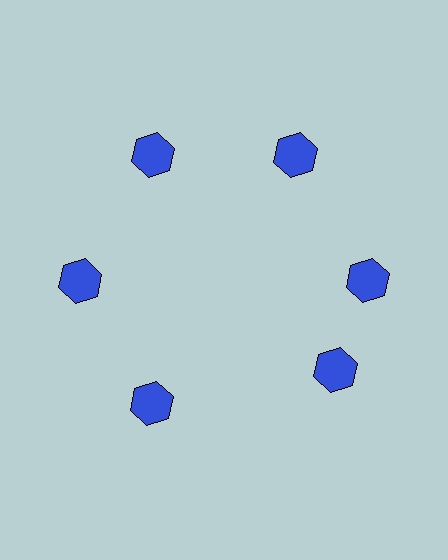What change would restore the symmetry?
The symmetry would be restored by rotating it back into even spacing with its neighbors so that all 6 hexagons sit at equal angles and equal distance from the center.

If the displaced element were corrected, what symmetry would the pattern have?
It would have 6-fold rotational symmetry — the pattern would map onto itself every 60 degrees.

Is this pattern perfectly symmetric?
No. The 6 blue hexagons are arranged in a ring, but one element near the 5 o'clock position is rotated out of alignment along the ring, breaking the 6-fold rotational symmetry.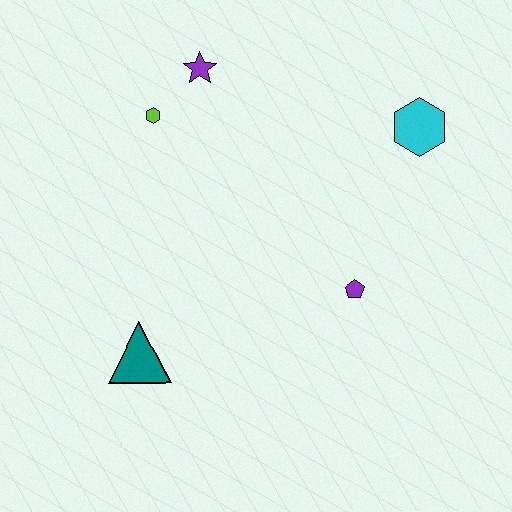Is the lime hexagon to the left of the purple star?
Yes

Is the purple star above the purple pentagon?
Yes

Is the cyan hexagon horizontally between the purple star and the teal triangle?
No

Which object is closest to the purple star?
The lime hexagon is closest to the purple star.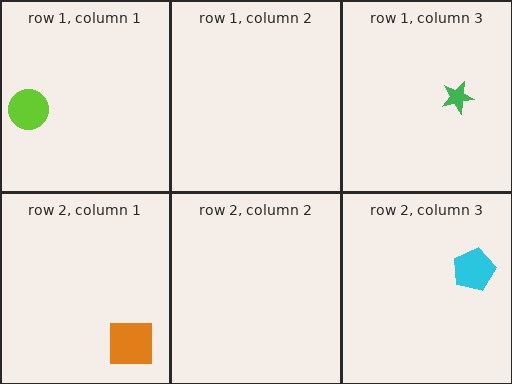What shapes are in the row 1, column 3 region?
The green star.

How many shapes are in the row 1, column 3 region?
1.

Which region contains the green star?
The row 1, column 3 region.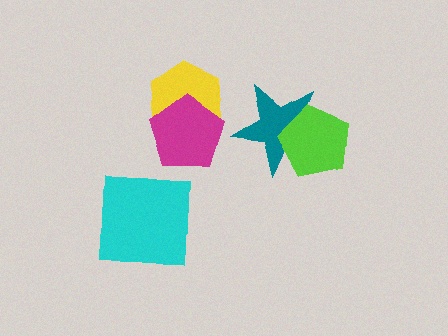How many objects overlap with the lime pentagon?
1 object overlaps with the lime pentagon.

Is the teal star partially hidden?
Yes, it is partially covered by another shape.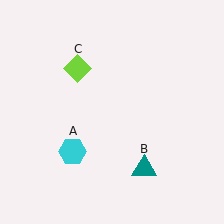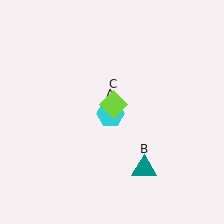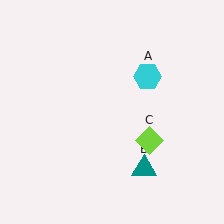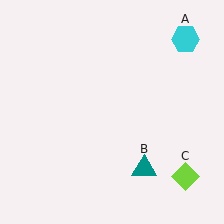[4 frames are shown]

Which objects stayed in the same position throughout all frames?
Teal triangle (object B) remained stationary.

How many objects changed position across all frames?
2 objects changed position: cyan hexagon (object A), lime diamond (object C).